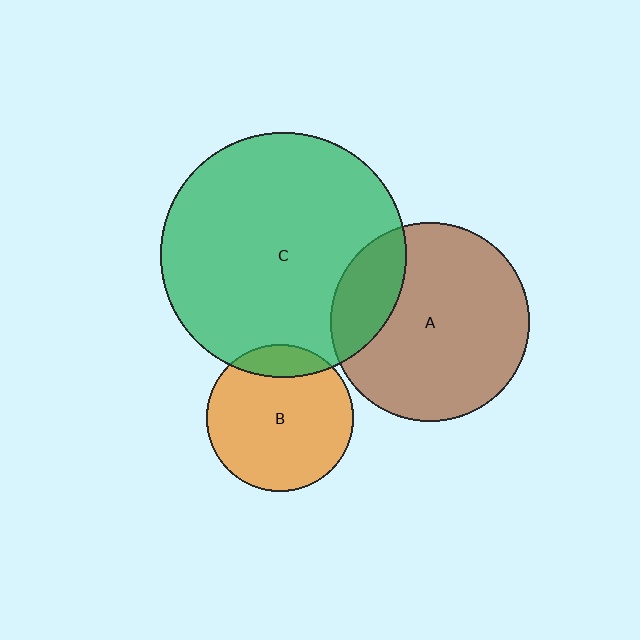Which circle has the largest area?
Circle C (green).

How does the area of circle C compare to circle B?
Approximately 2.8 times.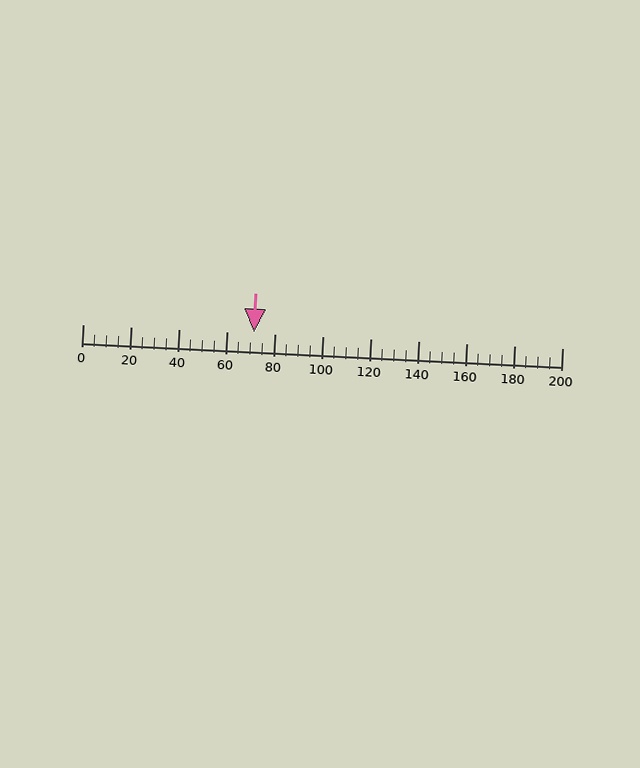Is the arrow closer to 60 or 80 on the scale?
The arrow is closer to 80.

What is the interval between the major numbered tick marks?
The major tick marks are spaced 20 units apart.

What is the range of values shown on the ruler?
The ruler shows values from 0 to 200.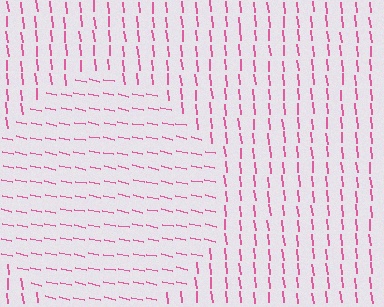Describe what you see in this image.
The image is filled with small pink line segments. A circle region in the image has lines oriented differently from the surrounding lines, creating a visible texture boundary.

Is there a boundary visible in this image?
Yes, there is a texture boundary formed by a change in line orientation.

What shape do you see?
I see a circle.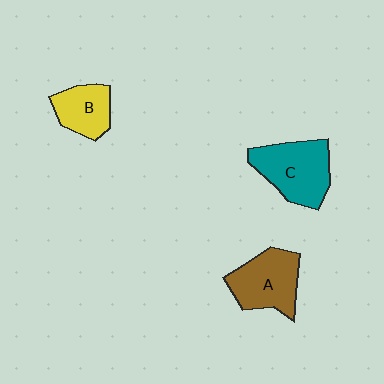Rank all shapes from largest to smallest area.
From largest to smallest: C (teal), A (brown), B (yellow).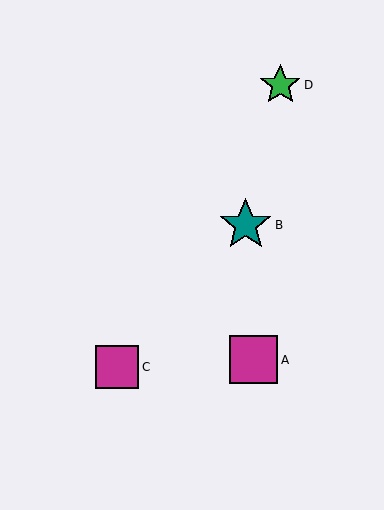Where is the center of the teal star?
The center of the teal star is at (246, 225).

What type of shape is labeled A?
Shape A is a magenta square.